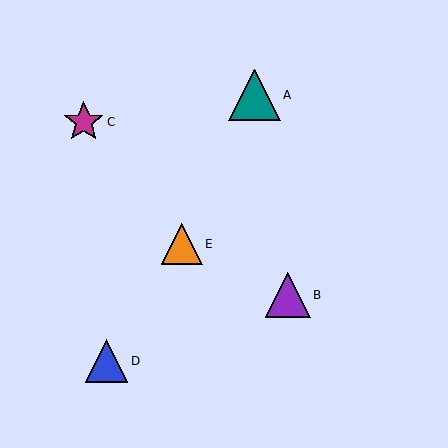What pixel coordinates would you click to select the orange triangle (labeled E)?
Click at (182, 244) to select the orange triangle E.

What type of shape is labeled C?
Shape C is a magenta star.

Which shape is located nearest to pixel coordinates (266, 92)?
The teal triangle (labeled A) at (255, 95) is nearest to that location.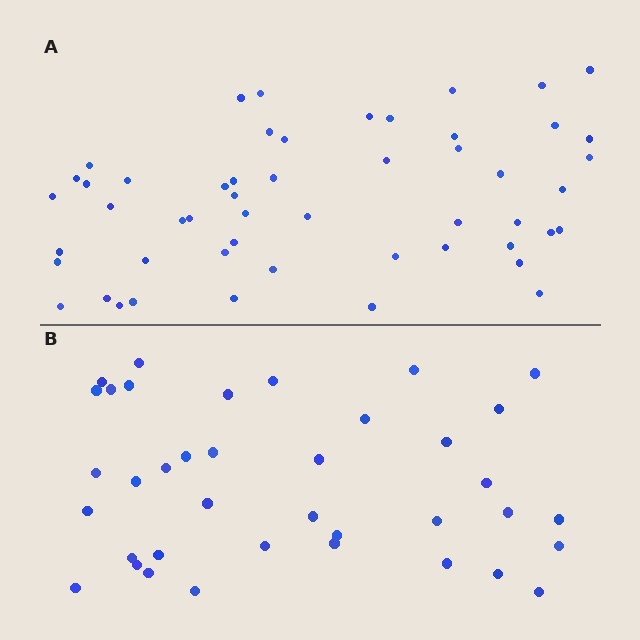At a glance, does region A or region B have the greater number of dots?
Region A (the top region) has more dots.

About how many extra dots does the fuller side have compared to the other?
Region A has approximately 15 more dots than region B.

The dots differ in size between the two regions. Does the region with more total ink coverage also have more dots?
No. Region B has more total ink coverage because its dots are larger, but region A actually contains more individual dots. Total area can be misleading — the number of items is what matters here.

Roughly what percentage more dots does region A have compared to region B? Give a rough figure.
About 35% more.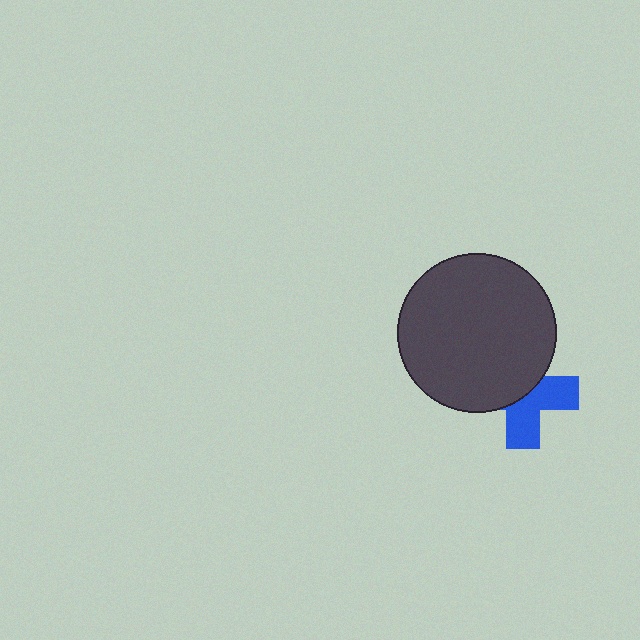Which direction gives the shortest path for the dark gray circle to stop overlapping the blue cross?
Moving toward the upper-left gives the shortest separation.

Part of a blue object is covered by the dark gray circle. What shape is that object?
It is a cross.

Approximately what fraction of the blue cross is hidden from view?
Roughly 52% of the blue cross is hidden behind the dark gray circle.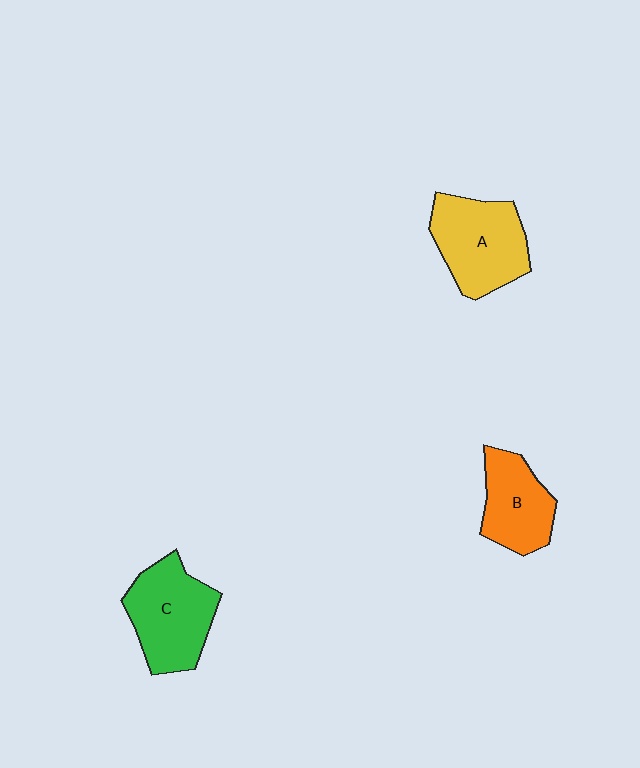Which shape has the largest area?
Shape A (yellow).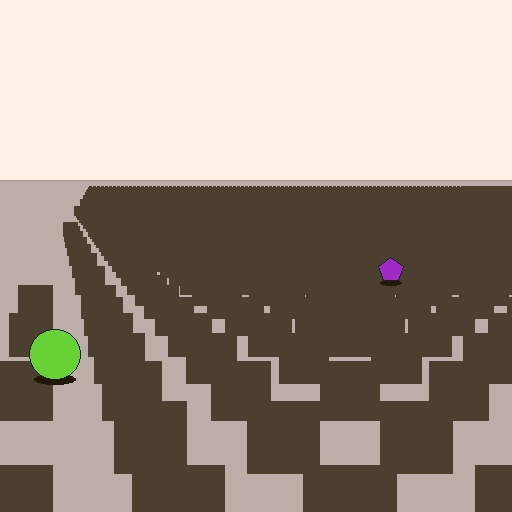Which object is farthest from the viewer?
The purple pentagon is farthest from the viewer. It appears smaller and the ground texture around it is denser.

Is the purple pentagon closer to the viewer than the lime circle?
No. The lime circle is closer — you can tell from the texture gradient: the ground texture is coarser near it.